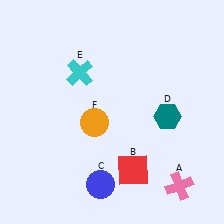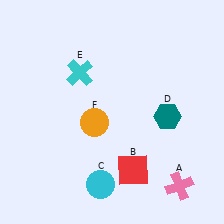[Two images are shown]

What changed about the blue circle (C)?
In Image 1, C is blue. In Image 2, it changed to cyan.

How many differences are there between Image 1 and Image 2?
There is 1 difference between the two images.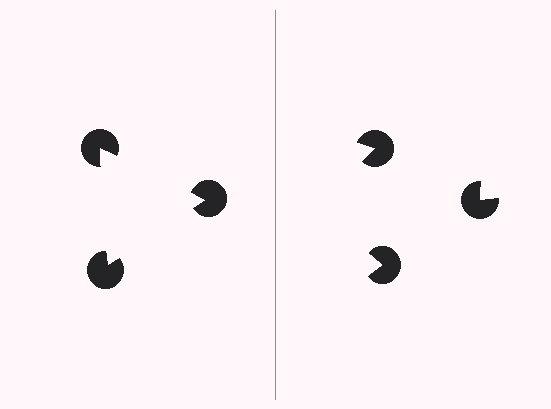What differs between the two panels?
The pac-man discs are positioned identically on both sides; only the wedge orientations differ. On the left they align to a triangle; on the right they are misaligned.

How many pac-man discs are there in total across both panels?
6 — 3 on each side.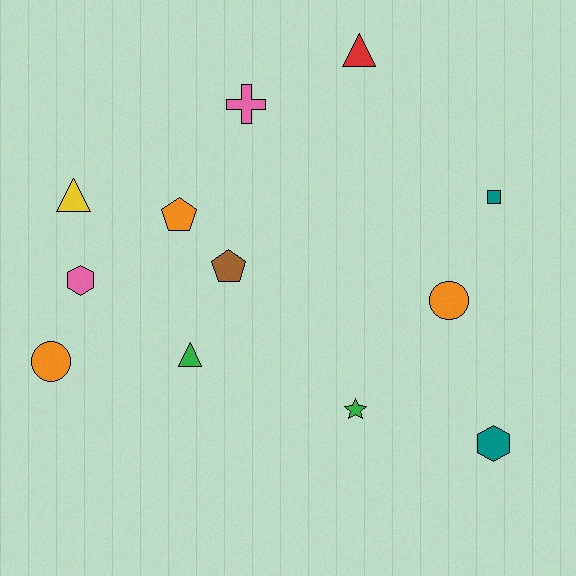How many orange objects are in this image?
There are 3 orange objects.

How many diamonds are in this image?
There are no diamonds.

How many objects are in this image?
There are 12 objects.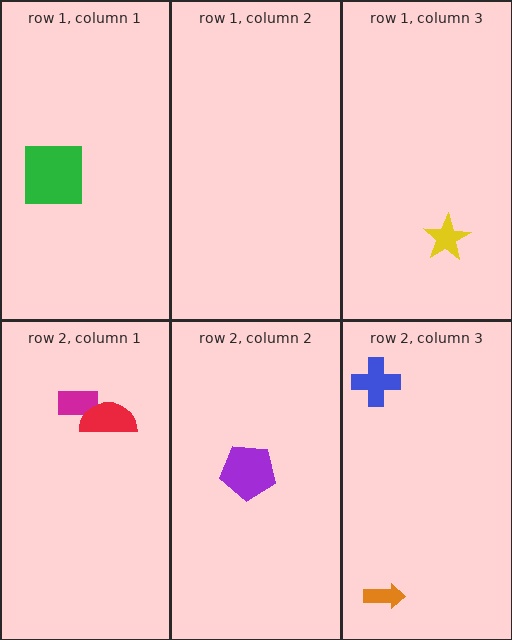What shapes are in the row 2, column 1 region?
The magenta rectangle, the red semicircle.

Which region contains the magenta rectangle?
The row 2, column 1 region.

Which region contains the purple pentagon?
The row 2, column 2 region.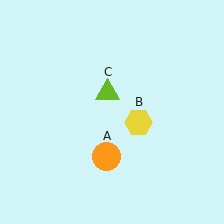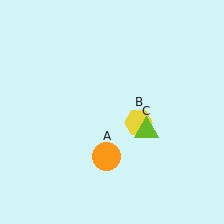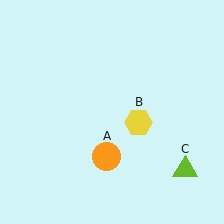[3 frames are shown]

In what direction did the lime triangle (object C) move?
The lime triangle (object C) moved down and to the right.